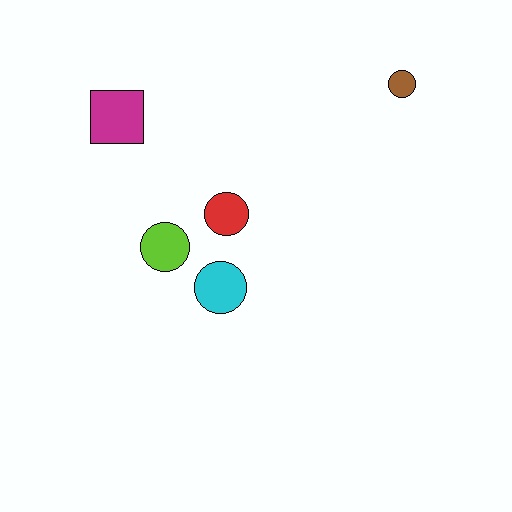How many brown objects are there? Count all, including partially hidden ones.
There is 1 brown object.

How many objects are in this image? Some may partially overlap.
There are 5 objects.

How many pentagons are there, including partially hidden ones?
There are no pentagons.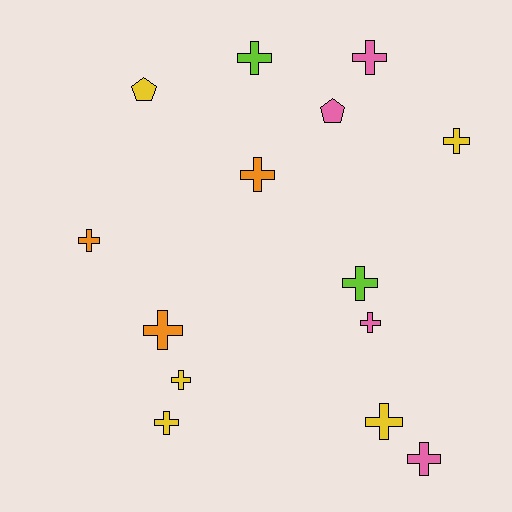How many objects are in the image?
There are 14 objects.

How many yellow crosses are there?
There are 4 yellow crosses.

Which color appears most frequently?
Yellow, with 5 objects.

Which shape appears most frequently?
Cross, with 12 objects.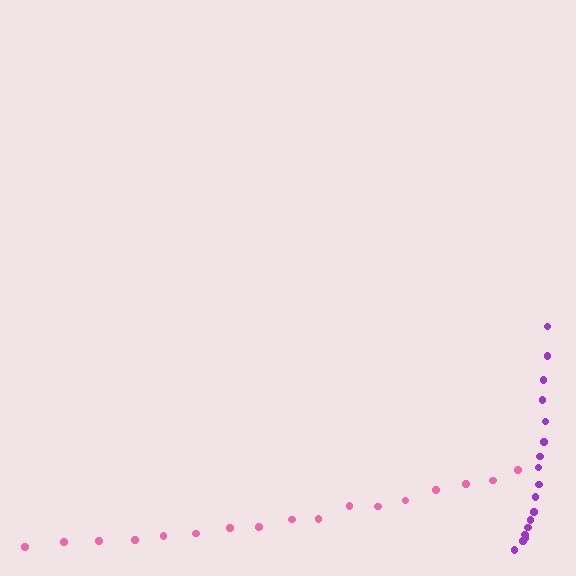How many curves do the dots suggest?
There are 2 distinct paths.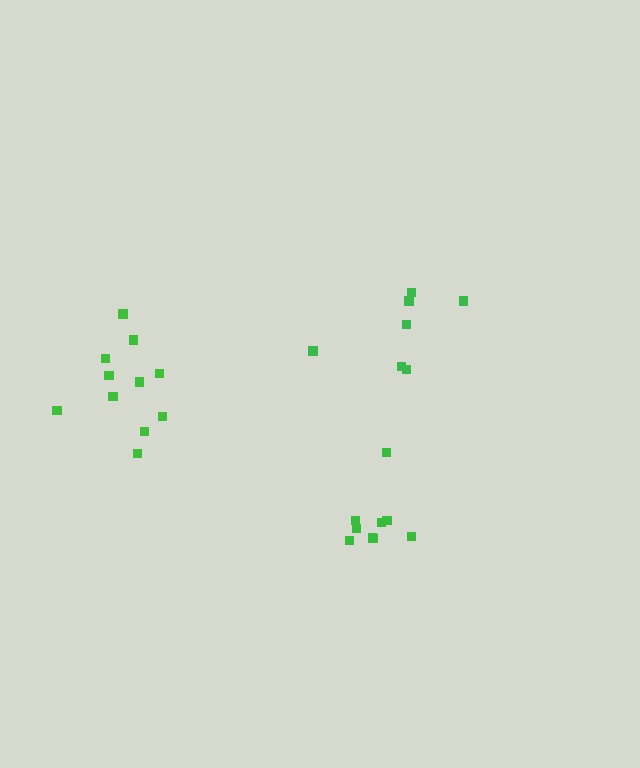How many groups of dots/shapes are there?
There are 3 groups.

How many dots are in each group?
Group 1: 9 dots, Group 2: 7 dots, Group 3: 11 dots (27 total).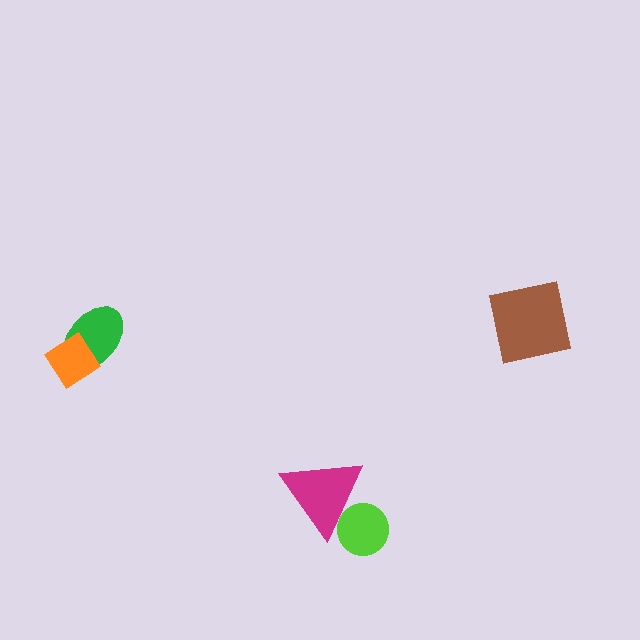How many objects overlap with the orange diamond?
1 object overlaps with the orange diamond.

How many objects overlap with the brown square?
0 objects overlap with the brown square.